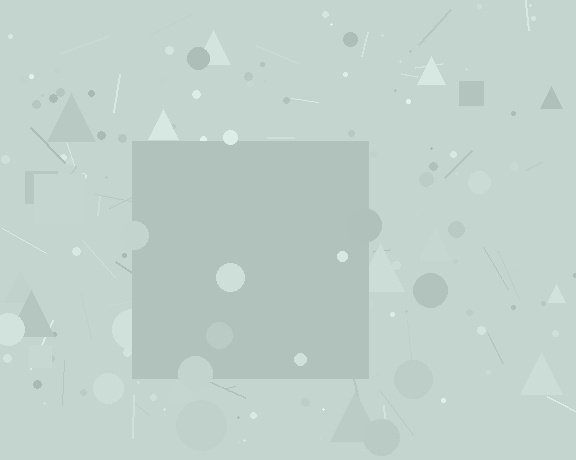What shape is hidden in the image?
A square is hidden in the image.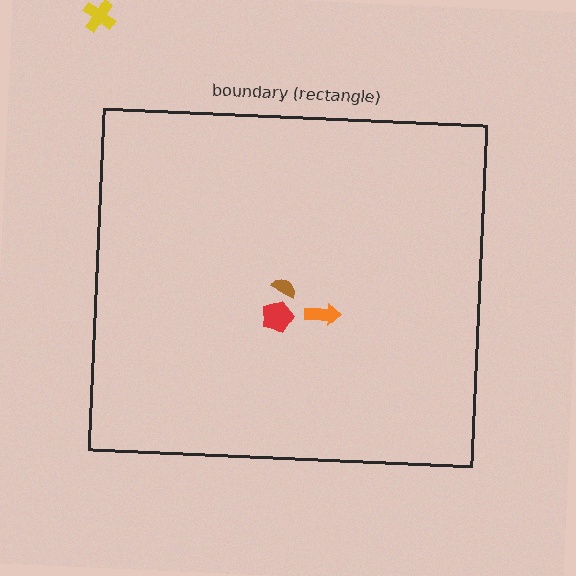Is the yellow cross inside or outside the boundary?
Outside.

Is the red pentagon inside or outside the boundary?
Inside.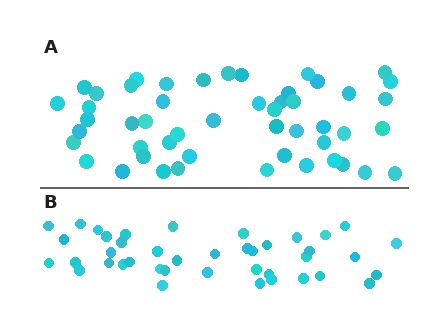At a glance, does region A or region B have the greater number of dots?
Region A (the top region) has more dots.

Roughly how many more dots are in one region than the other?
Region A has roughly 8 or so more dots than region B.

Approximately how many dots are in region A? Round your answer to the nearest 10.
About 50 dots.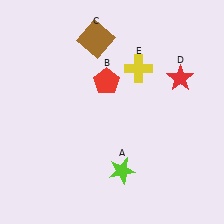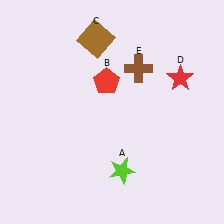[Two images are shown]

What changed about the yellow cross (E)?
In Image 1, E is yellow. In Image 2, it changed to brown.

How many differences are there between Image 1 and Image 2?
There is 1 difference between the two images.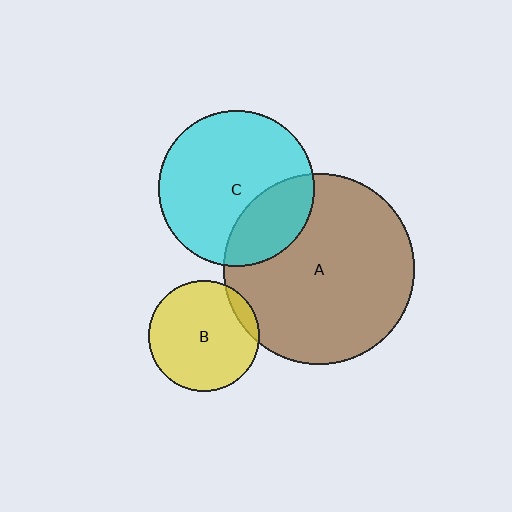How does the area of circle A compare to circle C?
Approximately 1.5 times.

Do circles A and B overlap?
Yes.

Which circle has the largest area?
Circle A (brown).